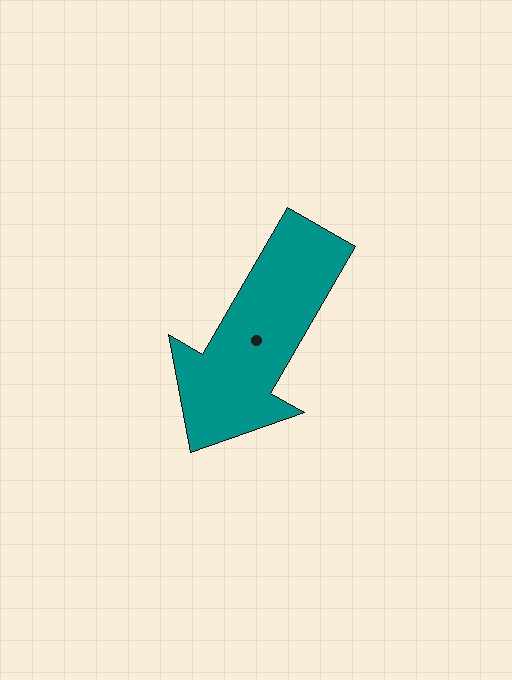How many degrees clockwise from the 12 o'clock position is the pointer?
Approximately 210 degrees.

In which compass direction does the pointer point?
Southwest.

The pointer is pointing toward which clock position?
Roughly 7 o'clock.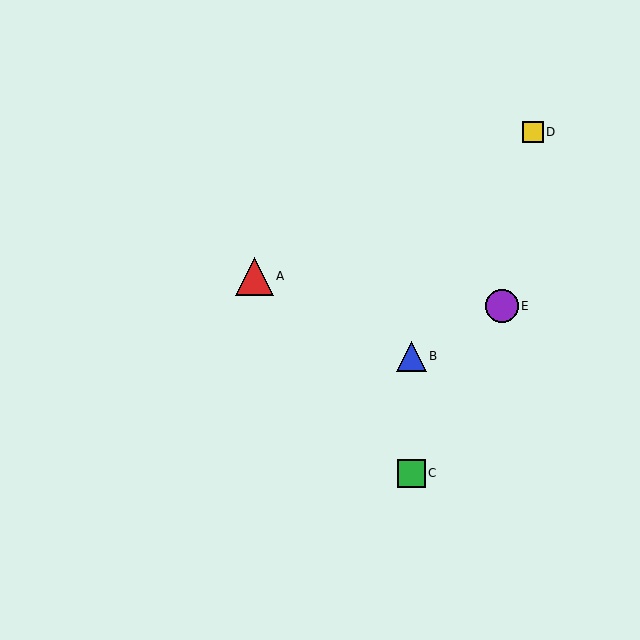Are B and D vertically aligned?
No, B is at x≈411 and D is at x≈533.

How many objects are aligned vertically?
2 objects (B, C) are aligned vertically.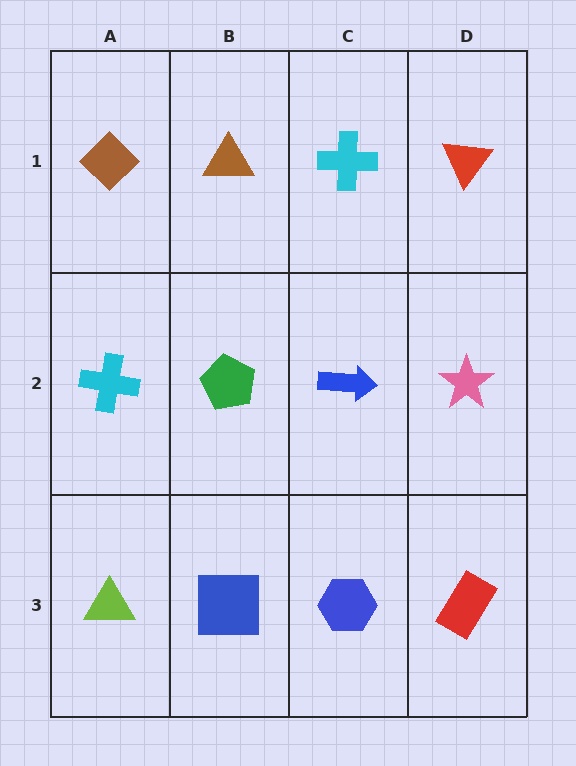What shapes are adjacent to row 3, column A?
A cyan cross (row 2, column A), a blue square (row 3, column B).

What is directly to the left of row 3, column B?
A lime triangle.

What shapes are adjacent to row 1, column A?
A cyan cross (row 2, column A), a brown triangle (row 1, column B).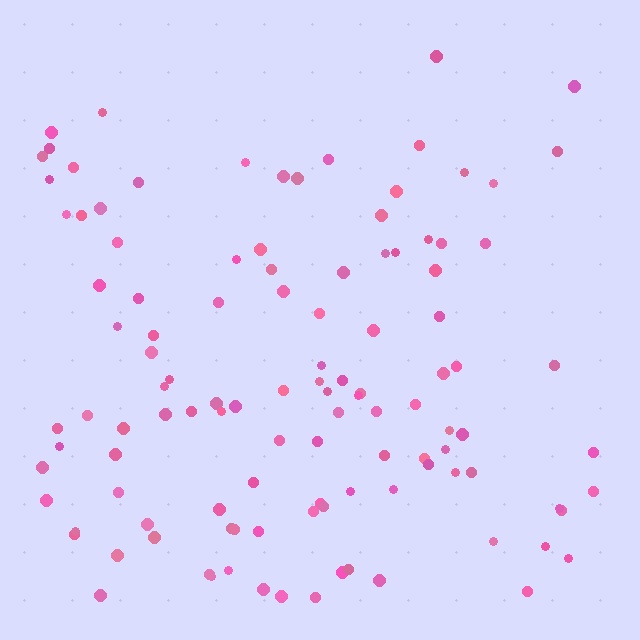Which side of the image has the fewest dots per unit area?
The top.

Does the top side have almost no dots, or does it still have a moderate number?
Still a moderate number, just noticeably fewer than the bottom.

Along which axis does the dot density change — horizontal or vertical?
Vertical.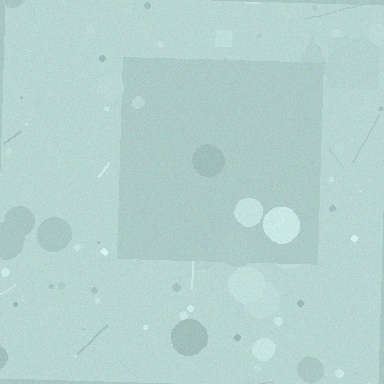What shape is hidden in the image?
A square is hidden in the image.